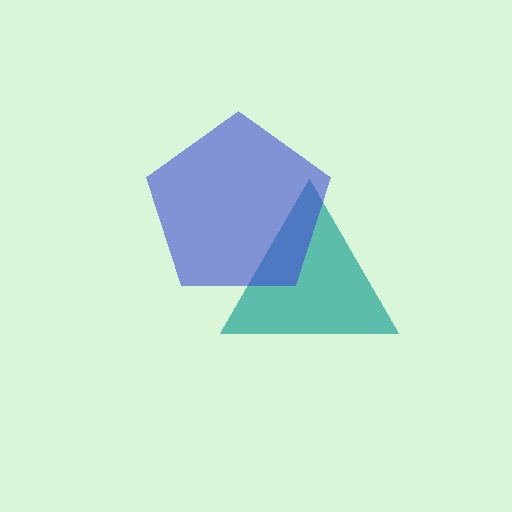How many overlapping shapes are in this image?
There are 2 overlapping shapes in the image.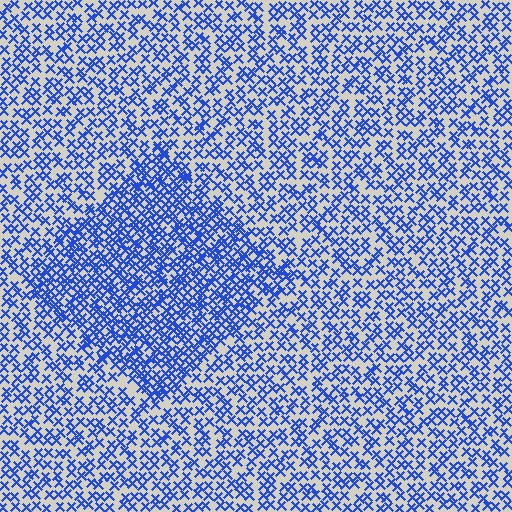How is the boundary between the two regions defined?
The boundary is defined by a change in element density (approximately 1.8x ratio). All elements are the same color, size, and shape.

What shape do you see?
I see a diamond.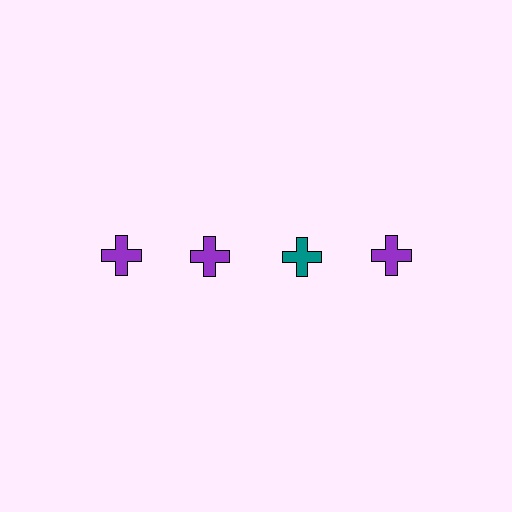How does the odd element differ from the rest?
It has a different color: teal instead of purple.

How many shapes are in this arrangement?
There are 4 shapes arranged in a grid pattern.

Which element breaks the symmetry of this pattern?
The teal cross in the top row, center column breaks the symmetry. All other shapes are purple crosses.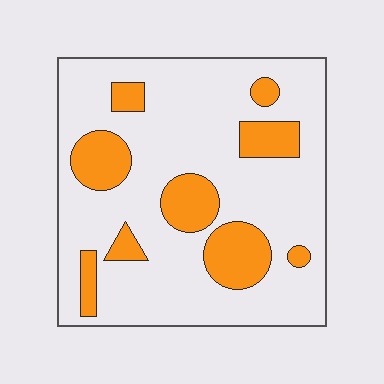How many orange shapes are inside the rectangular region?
9.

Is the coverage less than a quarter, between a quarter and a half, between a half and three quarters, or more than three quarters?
Less than a quarter.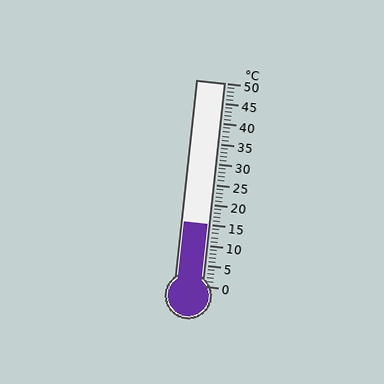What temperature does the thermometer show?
The thermometer shows approximately 15°C.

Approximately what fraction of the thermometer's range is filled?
The thermometer is filled to approximately 30% of its range.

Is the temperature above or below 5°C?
The temperature is above 5°C.